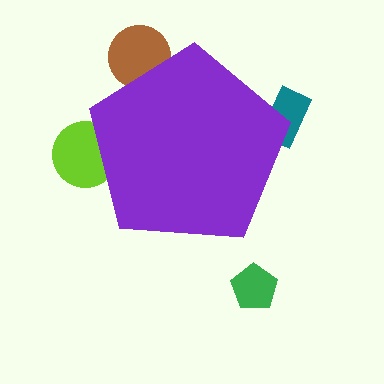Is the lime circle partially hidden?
Yes, the lime circle is partially hidden behind the purple pentagon.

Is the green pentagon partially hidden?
No, the green pentagon is fully visible.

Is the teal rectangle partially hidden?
Yes, the teal rectangle is partially hidden behind the purple pentagon.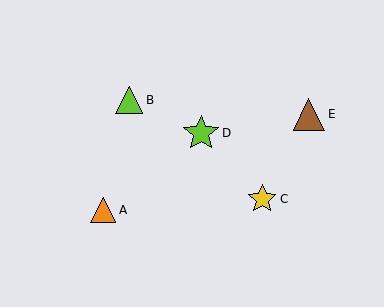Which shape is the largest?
The lime star (labeled D) is the largest.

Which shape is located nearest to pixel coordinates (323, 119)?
The brown triangle (labeled E) at (309, 114) is nearest to that location.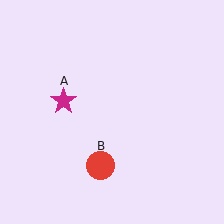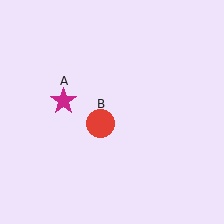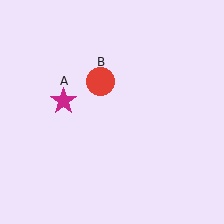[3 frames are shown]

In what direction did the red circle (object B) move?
The red circle (object B) moved up.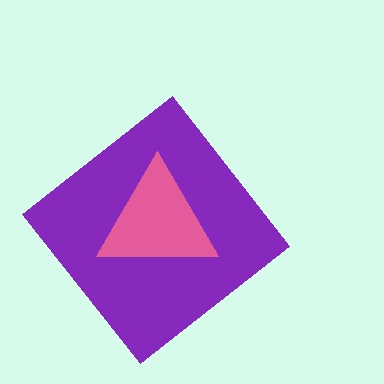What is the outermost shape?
The purple diamond.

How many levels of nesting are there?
2.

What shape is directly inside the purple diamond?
The pink triangle.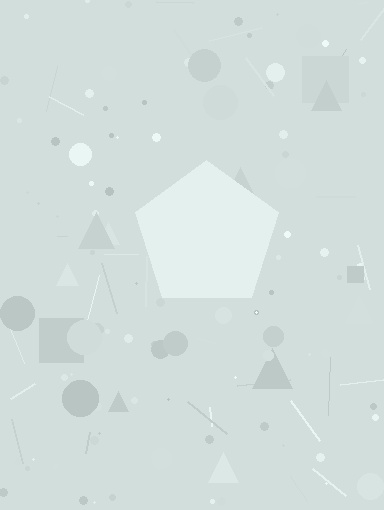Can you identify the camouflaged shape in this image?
The camouflaged shape is a pentagon.